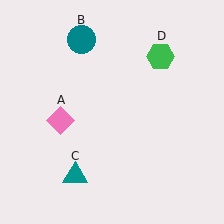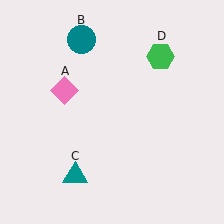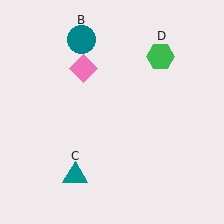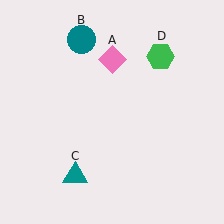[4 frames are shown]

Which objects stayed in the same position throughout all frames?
Teal circle (object B) and teal triangle (object C) and green hexagon (object D) remained stationary.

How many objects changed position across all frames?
1 object changed position: pink diamond (object A).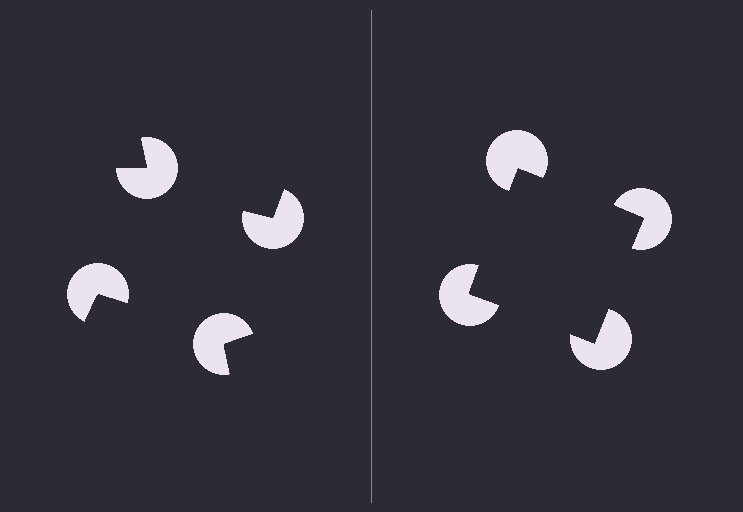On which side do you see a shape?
An illusory square appears on the right side. On the left side the wedge cuts are rotated, so no coherent shape forms.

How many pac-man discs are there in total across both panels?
8 — 4 on each side.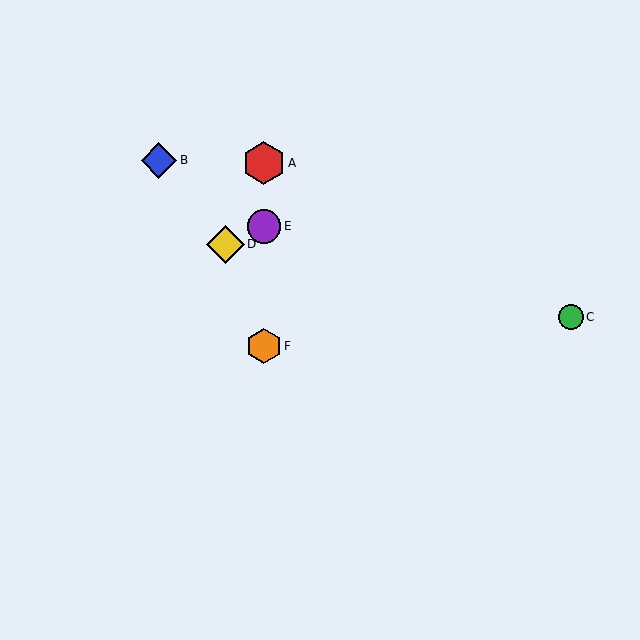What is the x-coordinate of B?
Object B is at x≈159.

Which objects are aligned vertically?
Objects A, E, F are aligned vertically.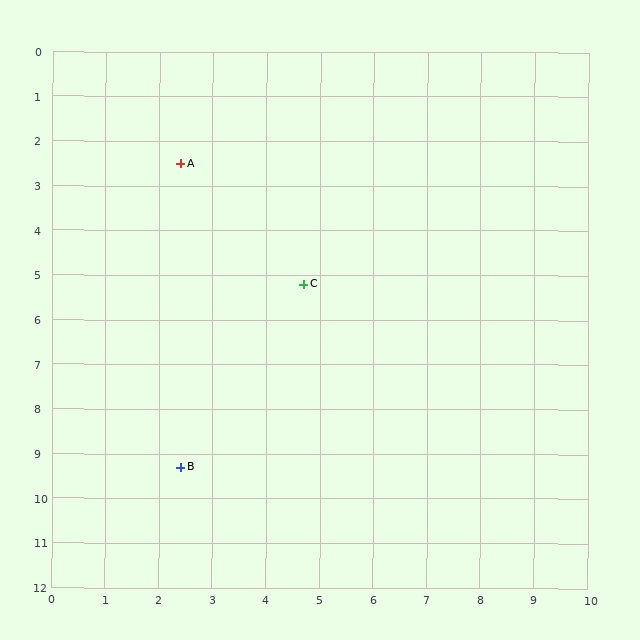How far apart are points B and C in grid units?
Points B and C are about 4.7 grid units apart.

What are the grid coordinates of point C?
Point C is at approximately (4.7, 5.2).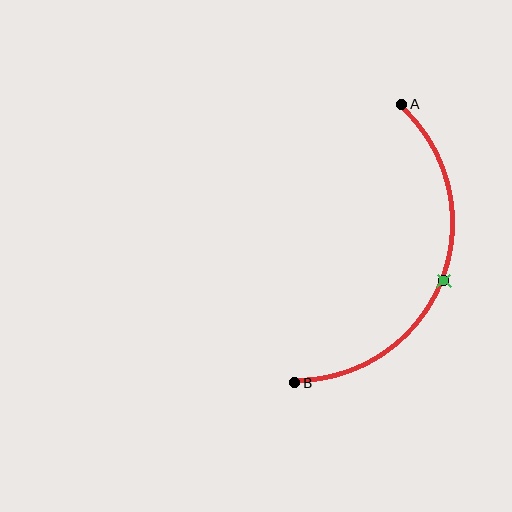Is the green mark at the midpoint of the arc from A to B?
Yes. The green mark lies on the arc at equal arc-length from both A and B — it is the arc midpoint.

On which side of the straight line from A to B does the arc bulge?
The arc bulges to the right of the straight line connecting A and B.